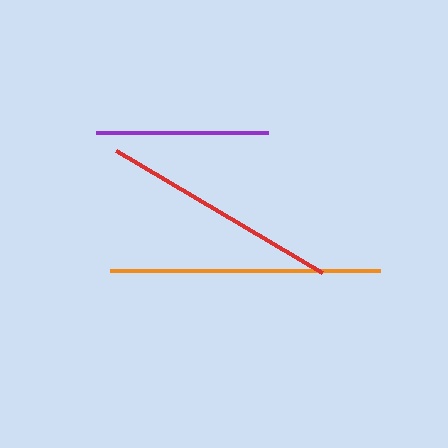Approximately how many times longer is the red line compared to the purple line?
The red line is approximately 1.4 times the length of the purple line.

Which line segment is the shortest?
The purple line is the shortest at approximately 173 pixels.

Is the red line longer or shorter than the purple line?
The red line is longer than the purple line.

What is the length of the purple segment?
The purple segment is approximately 173 pixels long.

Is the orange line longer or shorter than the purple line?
The orange line is longer than the purple line.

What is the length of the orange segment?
The orange segment is approximately 271 pixels long.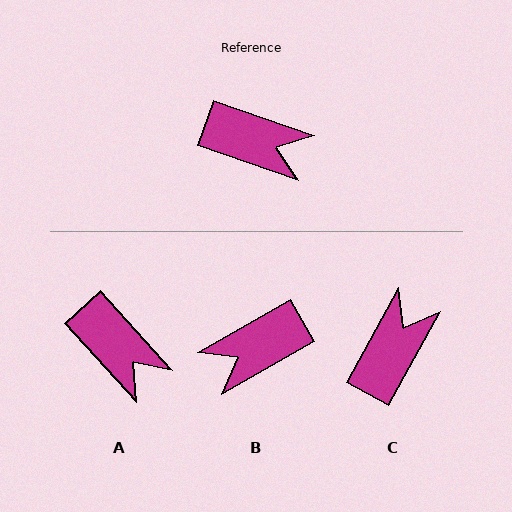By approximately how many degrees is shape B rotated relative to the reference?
Approximately 131 degrees clockwise.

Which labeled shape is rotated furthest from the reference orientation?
B, about 131 degrees away.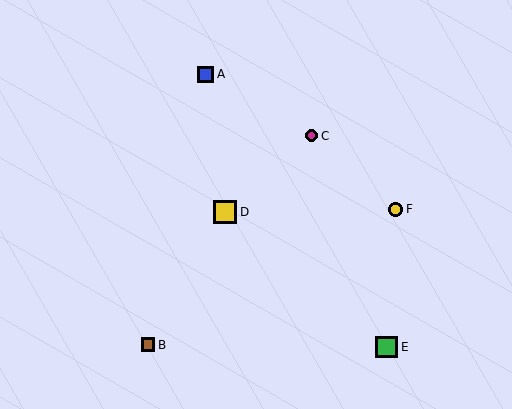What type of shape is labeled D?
Shape D is a yellow square.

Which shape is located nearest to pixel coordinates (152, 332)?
The brown square (labeled B) at (148, 345) is nearest to that location.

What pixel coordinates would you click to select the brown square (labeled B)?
Click at (148, 345) to select the brown square B.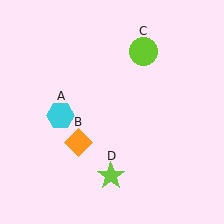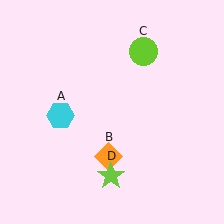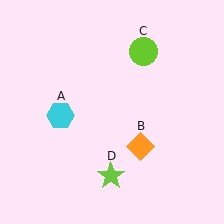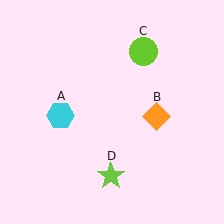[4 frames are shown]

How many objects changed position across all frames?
1 object changed position: orange diamond (object B).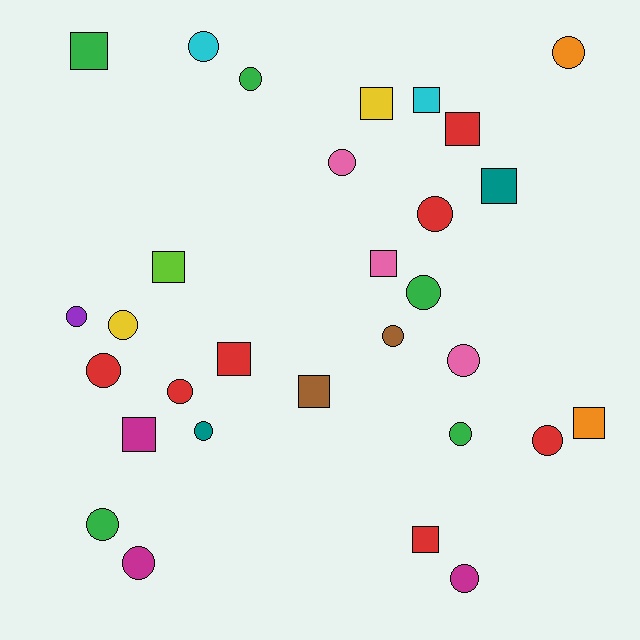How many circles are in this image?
There are 18 circles.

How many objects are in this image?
There are 30 objects.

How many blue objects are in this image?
There are no blue objects.